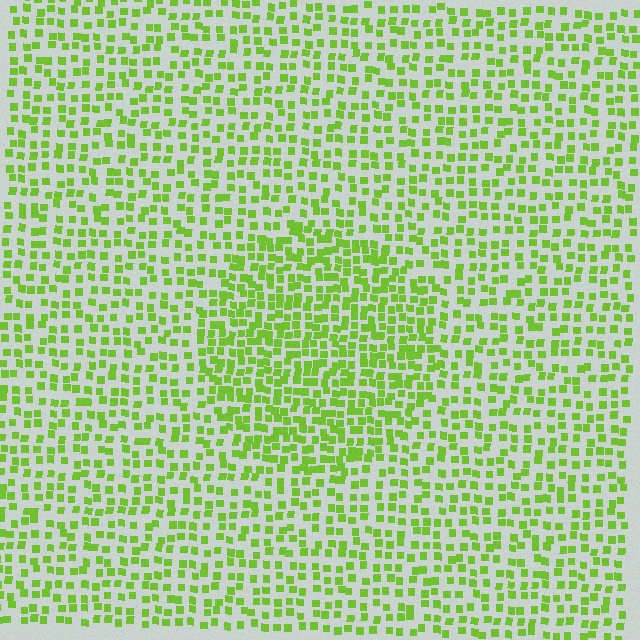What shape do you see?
I see a circle.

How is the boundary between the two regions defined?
The boundary is defined by a change in element density (approximately 1.7x ratio). All elements are the same color, size, and shape.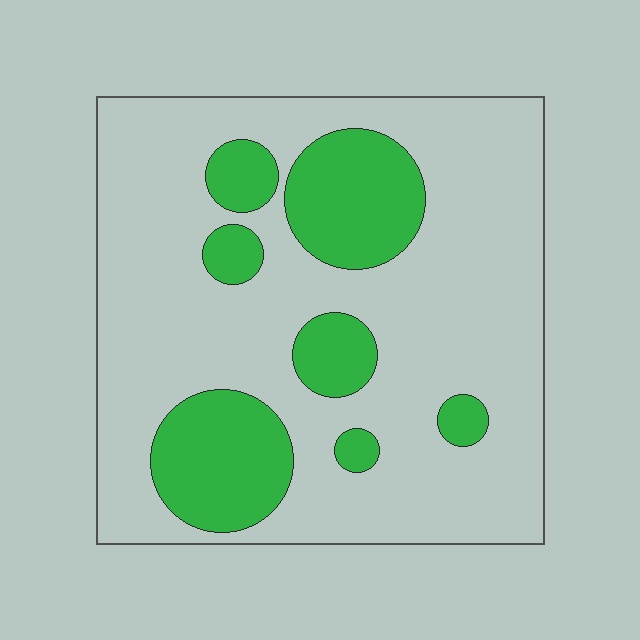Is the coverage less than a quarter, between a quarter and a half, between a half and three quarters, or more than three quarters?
Less than a quarter.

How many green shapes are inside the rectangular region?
7.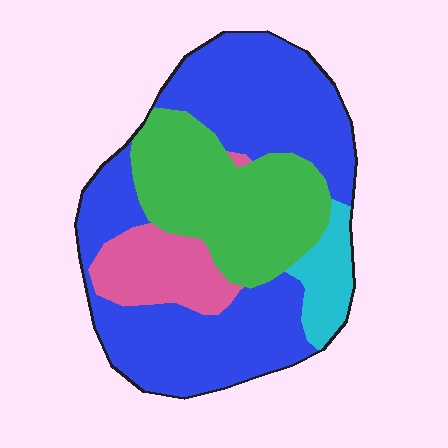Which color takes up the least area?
Cyan, at roughly 5%.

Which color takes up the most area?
Blue, at roughly 55%.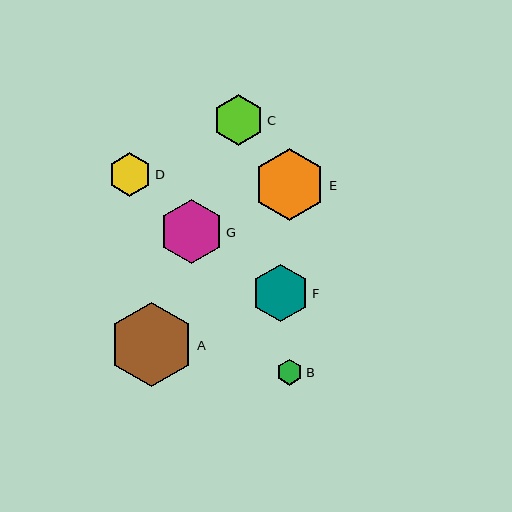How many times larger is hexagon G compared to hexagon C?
Hexagon G is approximately 1.3 times the size of hexagon C.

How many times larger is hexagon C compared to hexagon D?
Hexagon C is approximately 1.2 times the size of hexagon D.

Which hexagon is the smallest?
Hexagon B is the smallest with a size of approximately 26 pixels.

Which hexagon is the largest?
Hexagon A is the largest with a size of approximately 84 pixels.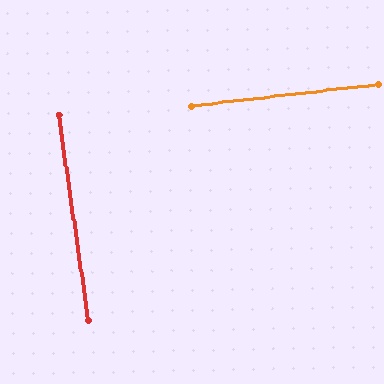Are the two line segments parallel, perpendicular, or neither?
Perpendicular — they meet at approximately 89°.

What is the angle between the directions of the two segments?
Approximately 89 degrees.